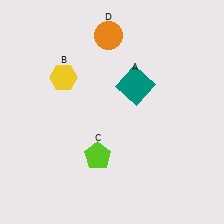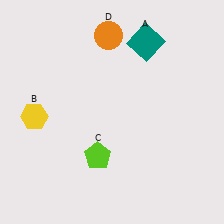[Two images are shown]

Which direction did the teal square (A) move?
The teal square (A) moved up.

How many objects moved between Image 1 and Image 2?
2 objects moved between the two images.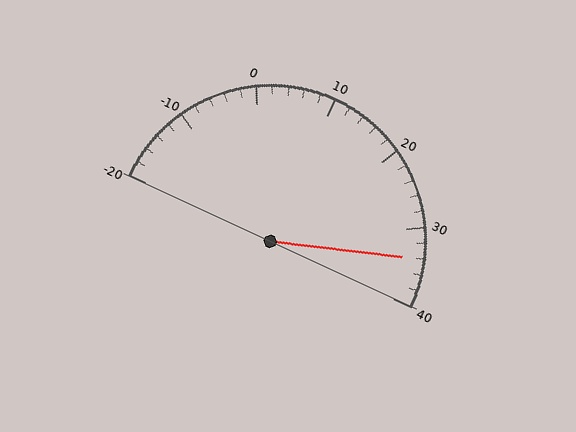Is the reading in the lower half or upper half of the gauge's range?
The reading is in the upper half of the range (-20 to 40).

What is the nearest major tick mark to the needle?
The nearest major tick mark is 30.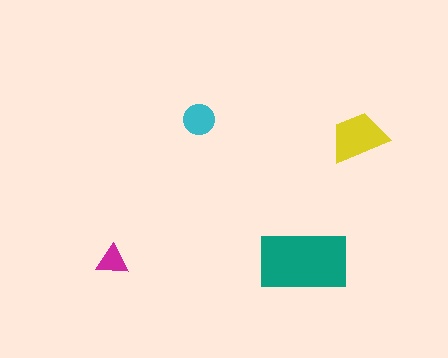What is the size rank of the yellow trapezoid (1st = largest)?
2nd.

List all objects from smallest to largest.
The magenta triangle, the cyan circle, the yellow trapezoid, the teal rectangle.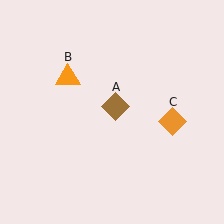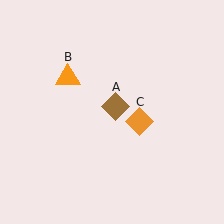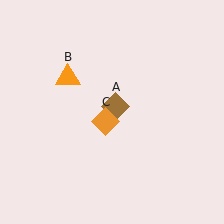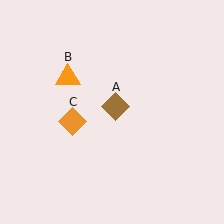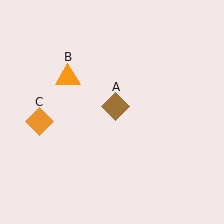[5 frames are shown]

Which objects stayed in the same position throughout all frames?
Brown diamond (object A) and orange triangle (object B) remained stationary.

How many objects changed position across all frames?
1 object changed position: orange diamond (object C).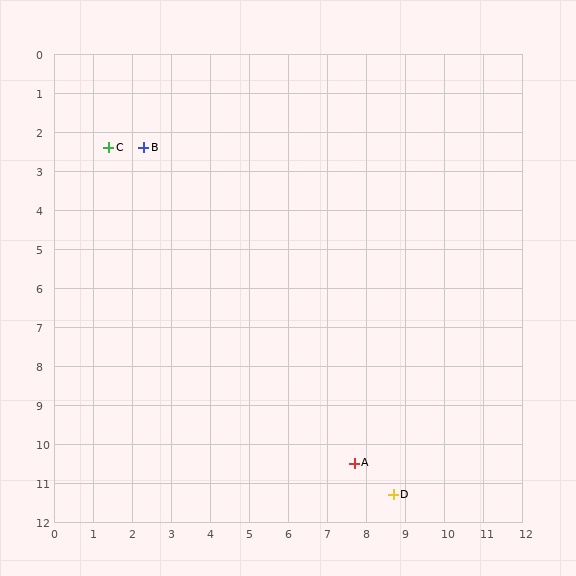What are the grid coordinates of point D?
Point D is at approximately (8.7, 11.3).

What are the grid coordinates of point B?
Point B is at approximately (2.3, 2.4).